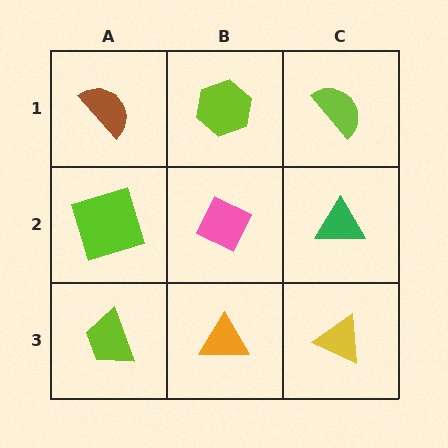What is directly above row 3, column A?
A lime square.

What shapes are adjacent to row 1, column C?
A green triangle (row 2, column C), a lime hexagon (row 1, column B).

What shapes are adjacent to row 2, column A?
A brown semicircle (row 1, column A), a lime trapezoid (row 3, column A), a pink diamond (row 2, column B).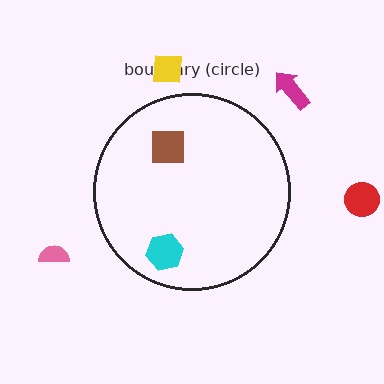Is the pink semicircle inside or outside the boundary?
Outside.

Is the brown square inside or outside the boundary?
Inside.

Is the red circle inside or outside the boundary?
Outside.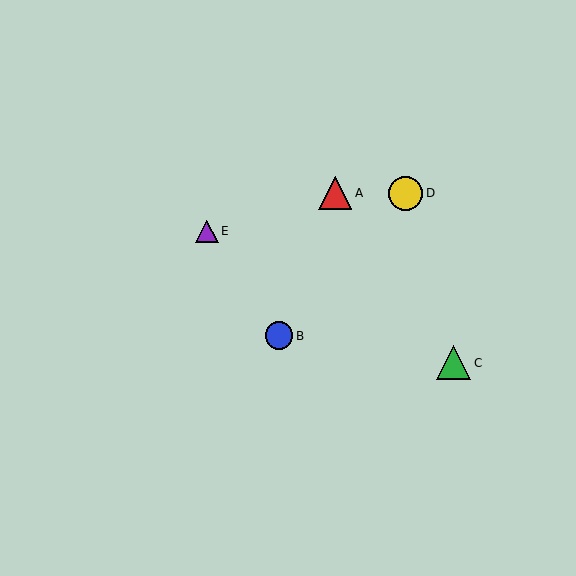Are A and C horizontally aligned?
No, A is at y≈193 and C is at y≈363.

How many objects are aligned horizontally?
2 objects (A, D) are aligned horizontally.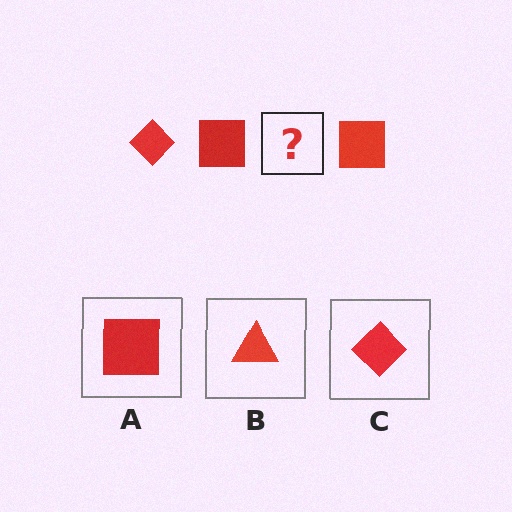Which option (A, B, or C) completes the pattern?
C.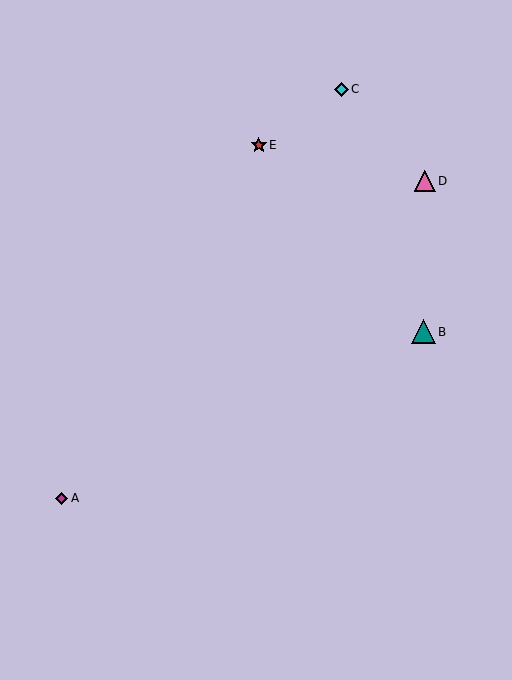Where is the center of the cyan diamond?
The center of the cyan diamond is at (341, 89).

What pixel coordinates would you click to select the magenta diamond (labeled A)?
Click at (61, 498) to select the magenta diamond A.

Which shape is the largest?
The teal triangle (labeled B) is the largest.